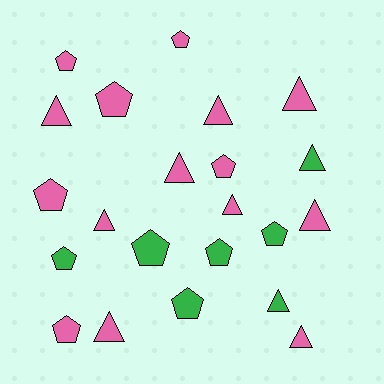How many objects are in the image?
There are 22 objects.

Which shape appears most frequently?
Triangle, with 11 objects.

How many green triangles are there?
There are 2 green triangles.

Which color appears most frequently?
Pink, with 15 objects.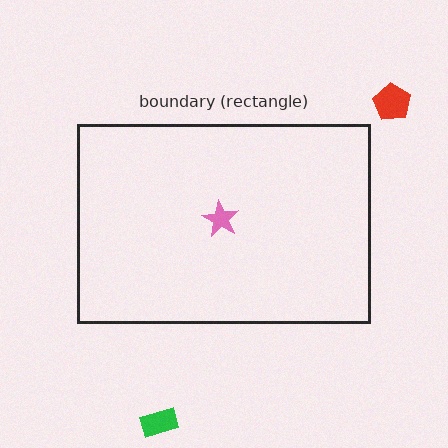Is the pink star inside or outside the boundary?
Inside.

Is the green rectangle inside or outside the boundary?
Outside.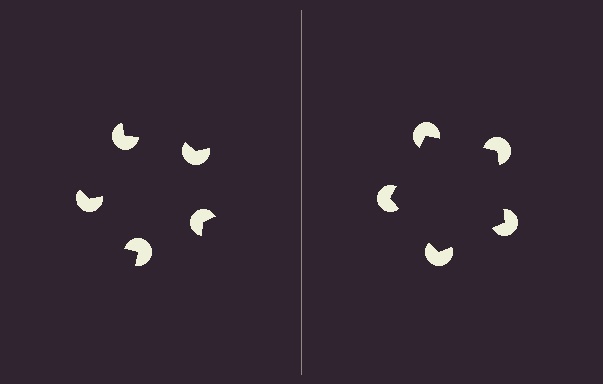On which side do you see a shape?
An illusory pentagon appears on the right side. On the left side the wedge cuts are rotated, so no coherent shape forms.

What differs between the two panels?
The pac-man discs are positioned identically on both sides; only the wedge orientations differ. On the right they align to a pentagon; on the left they are misaligned.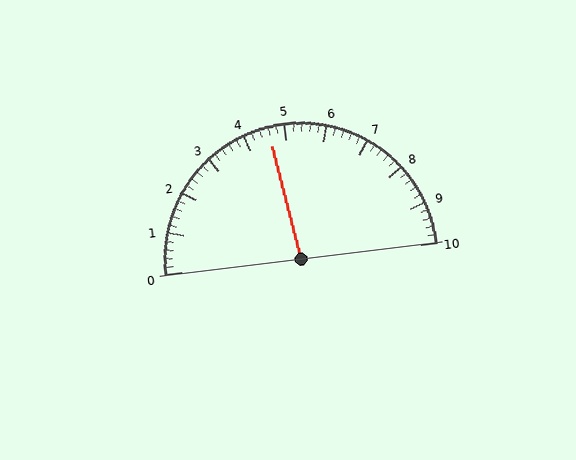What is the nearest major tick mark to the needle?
The nearest major tick mark is 5.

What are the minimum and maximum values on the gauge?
The gauge ranges from 0 to 10.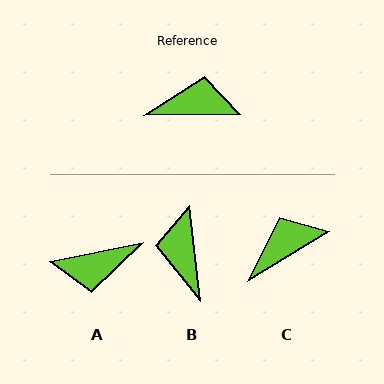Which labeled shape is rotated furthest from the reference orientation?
A, about 169 degrees away.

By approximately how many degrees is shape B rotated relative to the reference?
Approximately 96 degrees counter-clockwise.